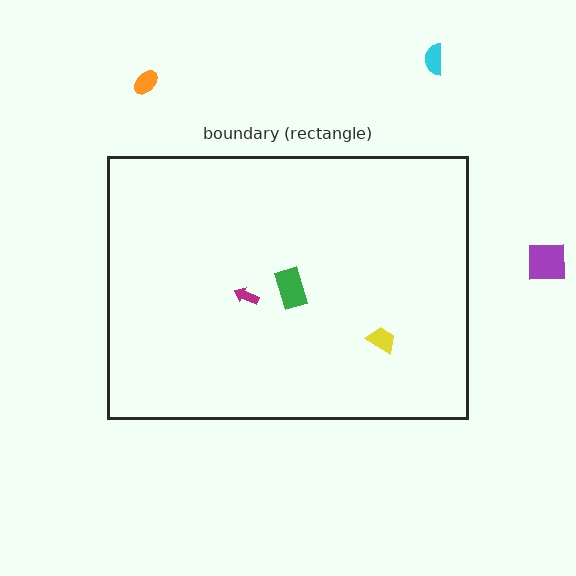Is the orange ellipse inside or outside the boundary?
Outside.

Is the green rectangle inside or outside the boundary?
Inside.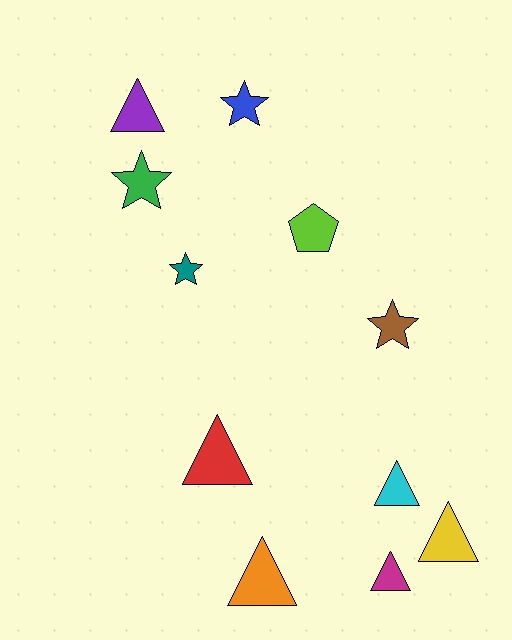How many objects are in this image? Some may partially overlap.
There are 11 objects.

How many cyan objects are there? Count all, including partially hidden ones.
There is 1 cyan object.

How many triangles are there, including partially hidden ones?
There are 6 triangles.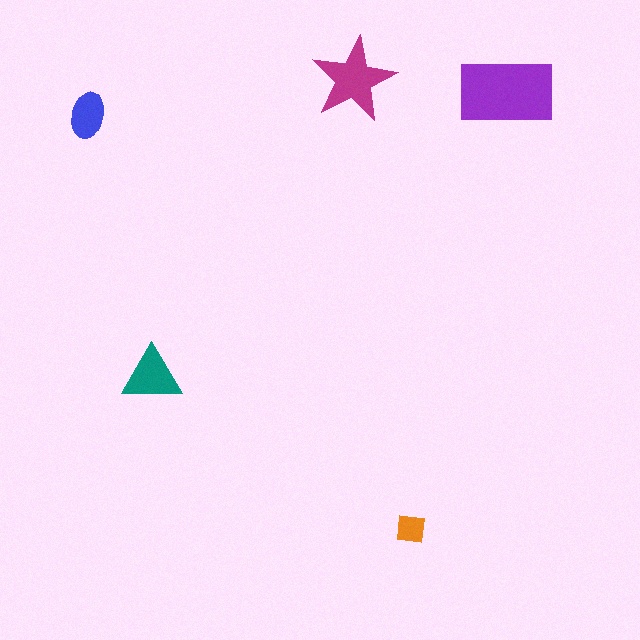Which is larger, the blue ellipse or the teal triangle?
The teal triangle.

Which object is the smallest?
The orange square.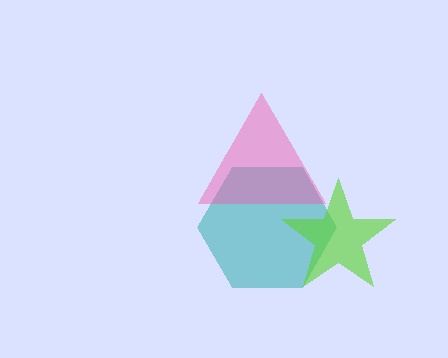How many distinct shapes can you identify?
There are 3 distinct shapes: a teal hexagon, a pink triangle, a lime star.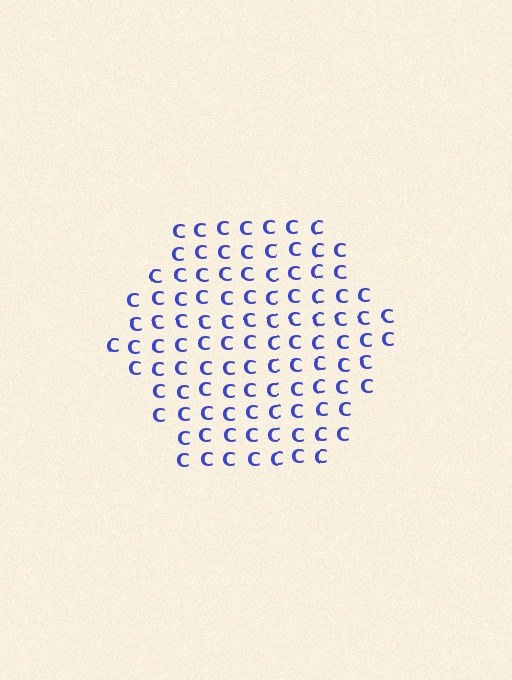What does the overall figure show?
The overall figure shows a hexagon.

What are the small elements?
The small elements are letter C's.